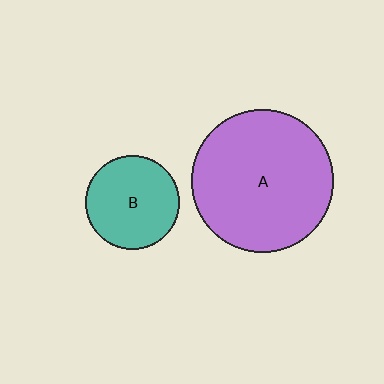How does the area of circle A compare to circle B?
Approximately 2.3 times.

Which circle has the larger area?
Circle A (purple).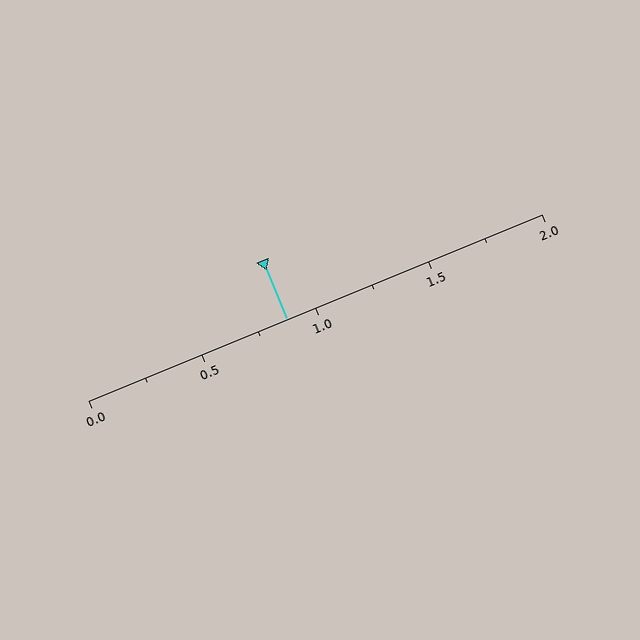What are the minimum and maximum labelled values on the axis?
The axis runs from 0.0 to 2.0.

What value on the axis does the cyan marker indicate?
The marker indicates approximately 0.88.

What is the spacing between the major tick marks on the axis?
The major ticks are spaced 0.5 apart.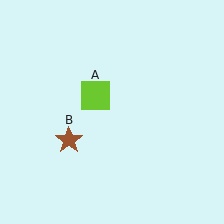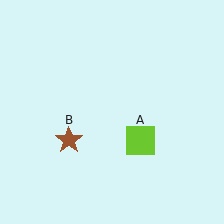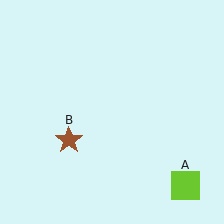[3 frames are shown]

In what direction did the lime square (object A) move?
The lime square (object A) moved down and to the right.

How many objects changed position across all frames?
1 object changed position: lime square (object A).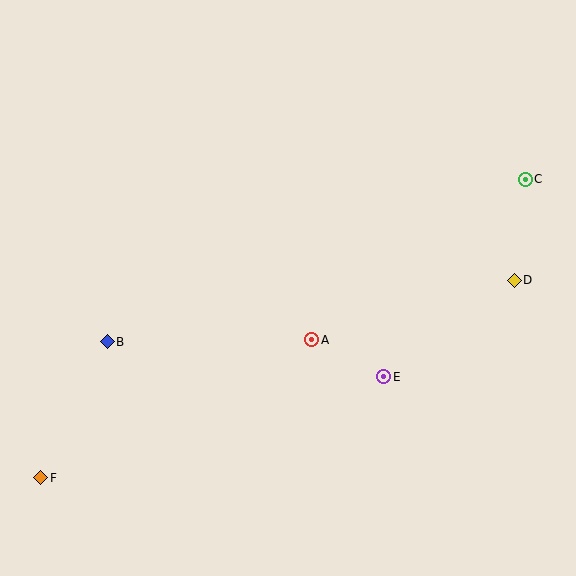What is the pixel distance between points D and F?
The distance between D and F is 513 pixels.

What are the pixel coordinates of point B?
Point B is at (107, 342).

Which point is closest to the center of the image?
Point A at (312, 340) is closest to the center.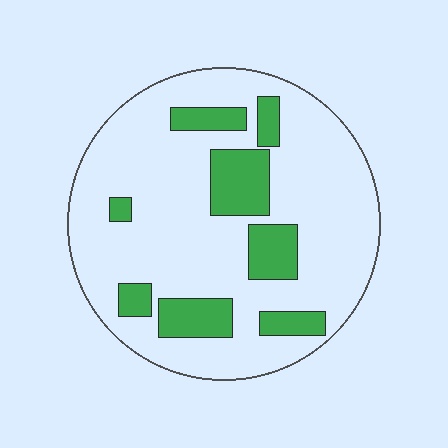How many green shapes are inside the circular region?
8.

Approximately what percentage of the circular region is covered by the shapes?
Approximately 20%.